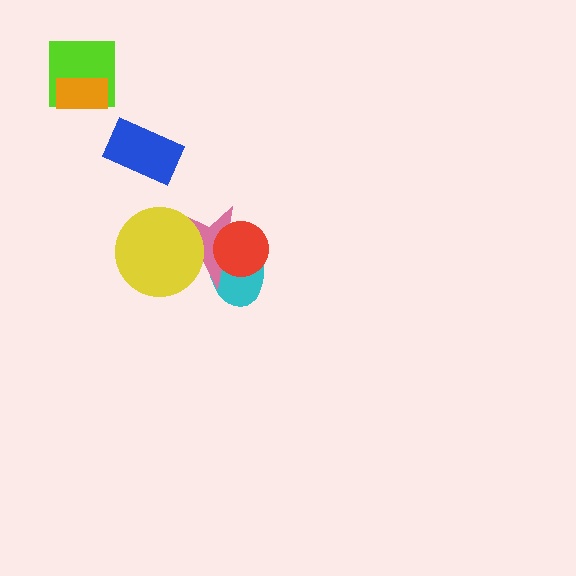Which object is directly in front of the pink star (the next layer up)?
The yellow circle is directly in front of the pink star.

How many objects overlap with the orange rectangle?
1 object overlaps with the orange rectangle.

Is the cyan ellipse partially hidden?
Yes, it is partially covered by another shape.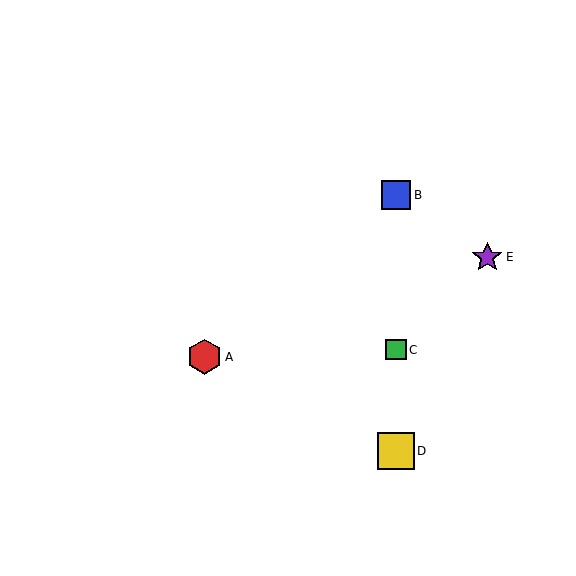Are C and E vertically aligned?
No, C is at x≈396 and E is at x≈487.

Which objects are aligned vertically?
Objects B, C, D are aligned vertically.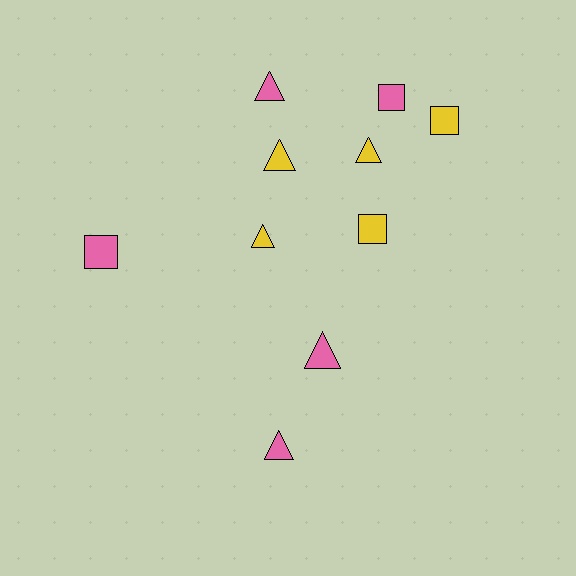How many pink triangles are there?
There are 3 pink triangles.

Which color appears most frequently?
Yellow, with 5 objects.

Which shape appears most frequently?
Triangle, with 6 objects.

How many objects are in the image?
There are 10 objects.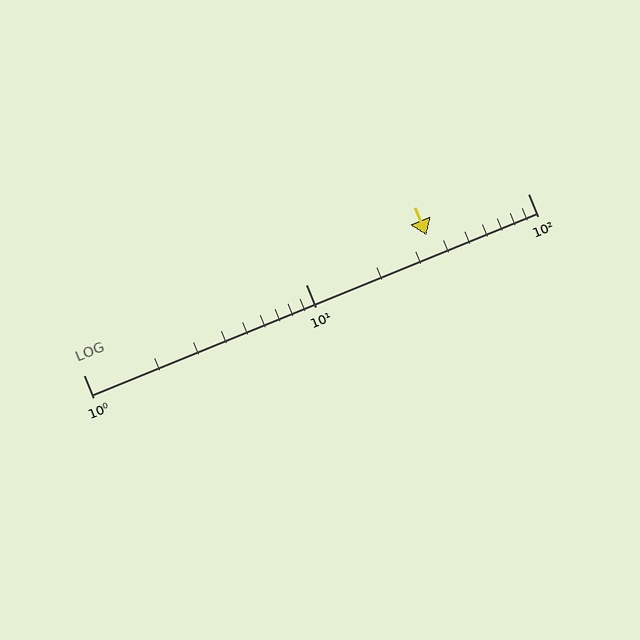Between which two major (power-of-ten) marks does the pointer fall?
The pointer is between 10 and 100.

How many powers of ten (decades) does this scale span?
The scale spans 2 decades, from 1 to 100.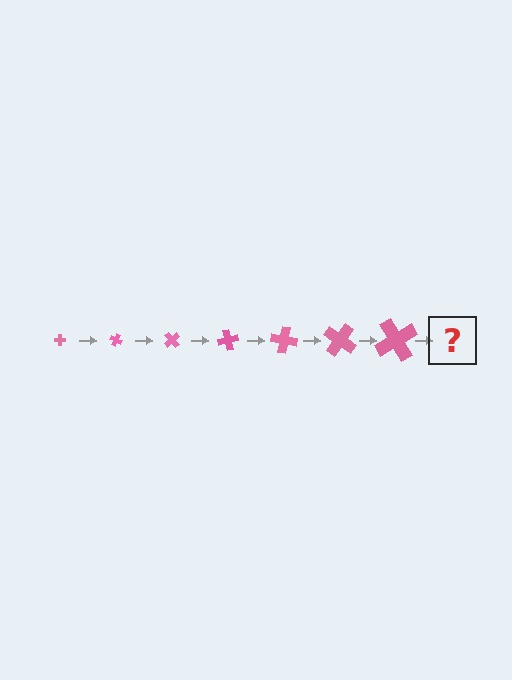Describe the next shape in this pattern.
It should be a cross, larger than the previous one and rotated 175 degrees from the start.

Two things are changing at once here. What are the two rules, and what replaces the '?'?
The two rules are that the cross grows larger each step and it rotates 25 degrees each step. The '?' should be a cross, larger than the previous one and rotated 175 degrees from the start.